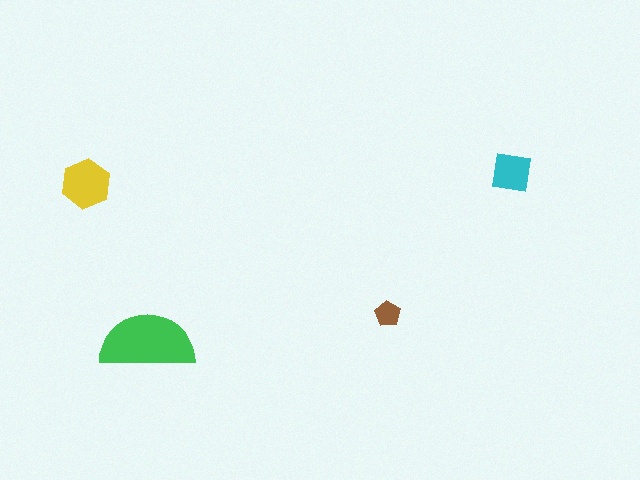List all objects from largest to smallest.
The green semicircle, the yellow hexagon, the cyan square, the brown pentagon.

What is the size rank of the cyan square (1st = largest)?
3rd.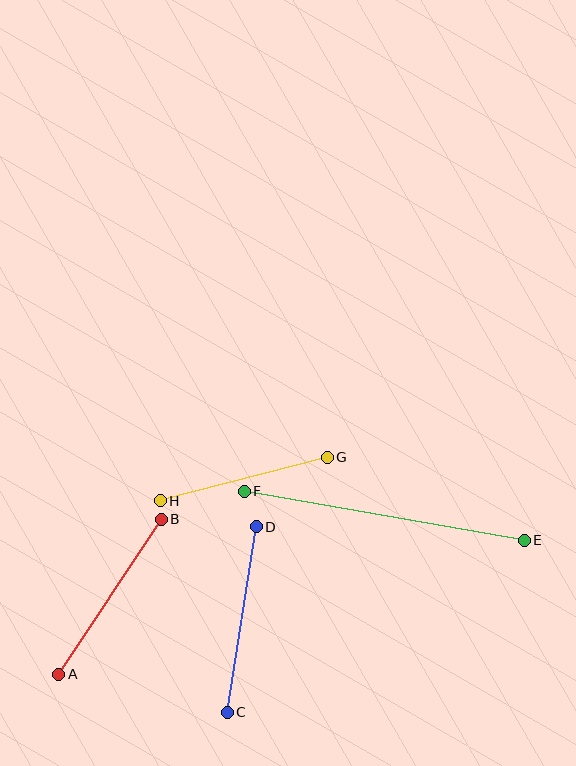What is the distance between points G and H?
The distance is approximately 173 pixels.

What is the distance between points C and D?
The distance is approximately 188 pixels.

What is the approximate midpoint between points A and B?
The midpoint is at approximately (110, 597) pixels.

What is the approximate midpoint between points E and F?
The midpoint is at approximately (384, 516) pixels.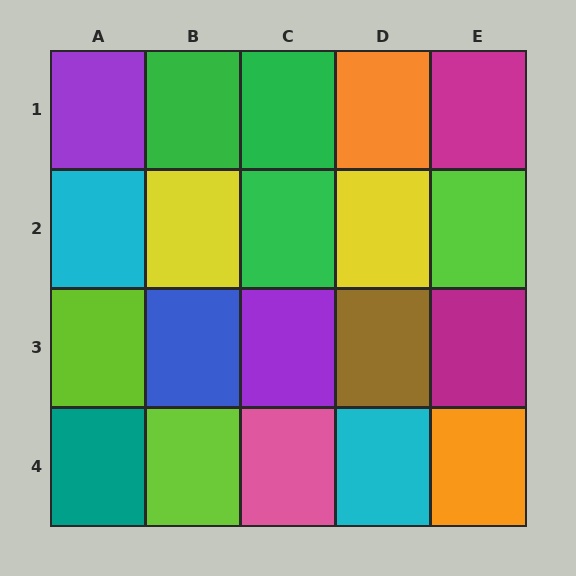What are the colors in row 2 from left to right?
Cyan, yellow, green, yellow, lime.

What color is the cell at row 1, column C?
Green.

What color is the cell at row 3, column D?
Brown.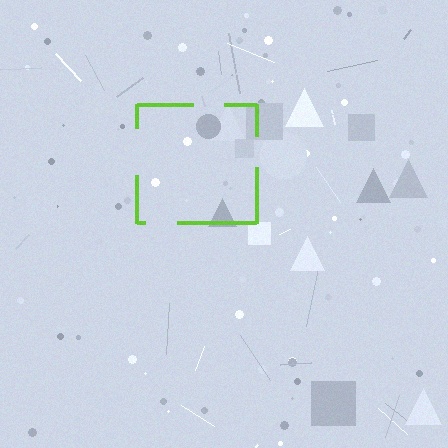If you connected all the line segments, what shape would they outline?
They would outline a square.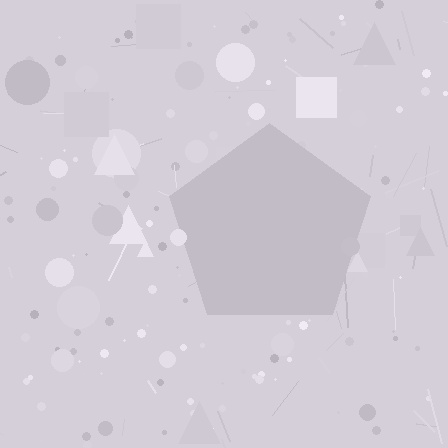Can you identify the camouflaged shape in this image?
The camouflaged shape is a pentagon.